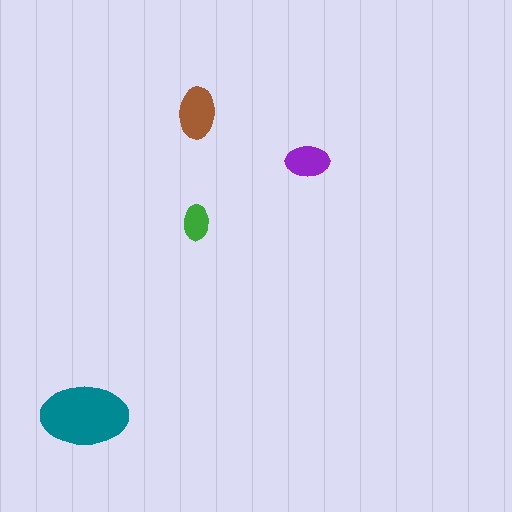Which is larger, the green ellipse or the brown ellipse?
The brown one.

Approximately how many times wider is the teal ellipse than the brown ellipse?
About 1.5 times wider.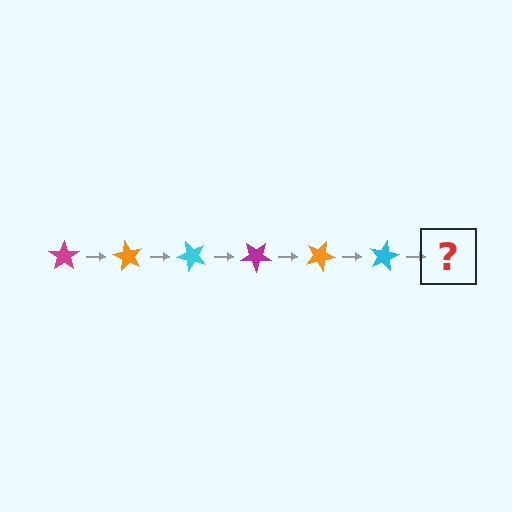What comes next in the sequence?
The next element should be a magenta star, rotated 360 degrees from the start.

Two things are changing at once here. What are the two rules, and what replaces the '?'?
The two rules are that it rotates 60 degrees each step and the color cycles through magenta, orange, and cyan. The '?' should be a magenta star, rotated 360 degrees from the start.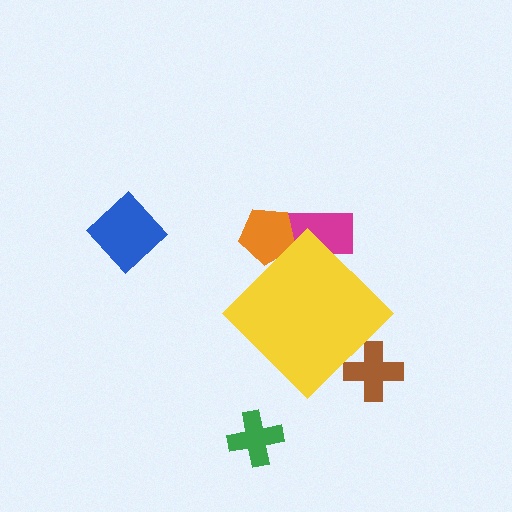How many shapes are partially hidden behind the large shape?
3 shapes are partially hidden.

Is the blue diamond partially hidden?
No, the blue diamond is fully visible.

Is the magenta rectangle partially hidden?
Yes, the magenta rectangle is partially hidden behind the yellow diamond.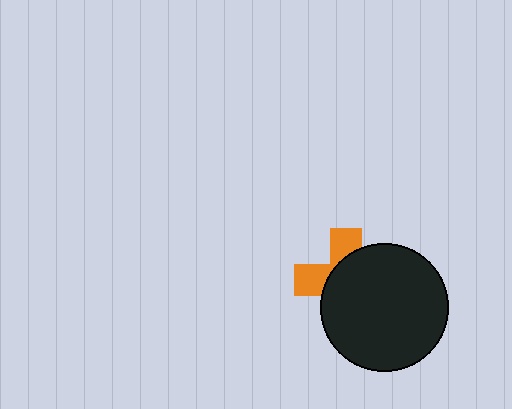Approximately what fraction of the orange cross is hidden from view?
Roughly 64% of the orange cross is hidden behind the black circle.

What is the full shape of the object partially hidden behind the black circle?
The partially hidden object is an orange cross.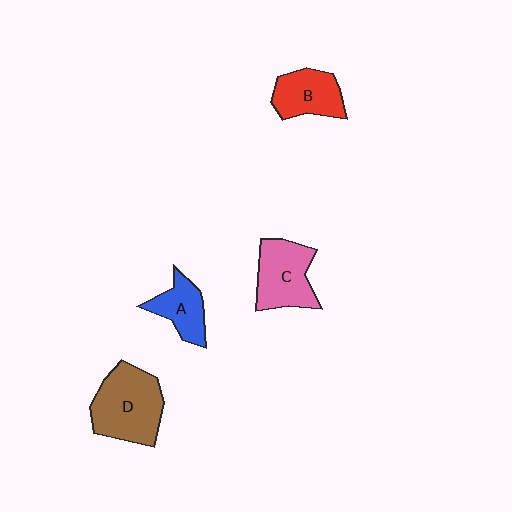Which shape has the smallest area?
Shape A (blue).